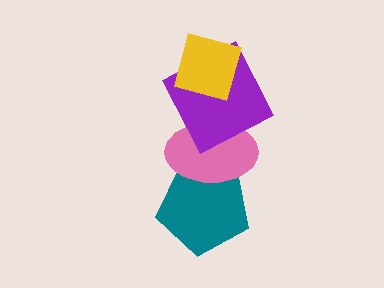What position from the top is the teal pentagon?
The teal pentagon is 4th from the top.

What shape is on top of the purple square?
The yellow diamond is on top of the purple square.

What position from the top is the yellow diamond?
The yellow diamond is 1st from the top.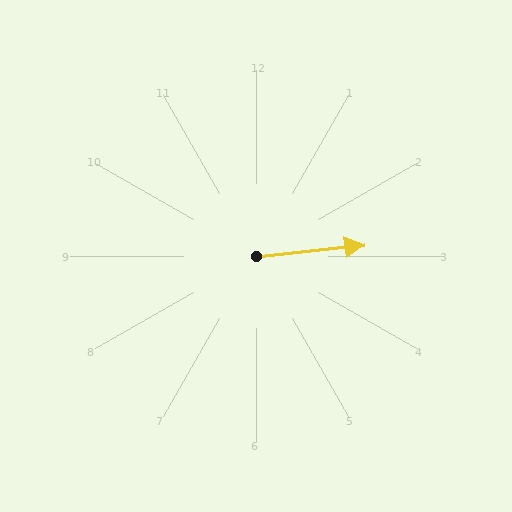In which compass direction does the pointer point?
East.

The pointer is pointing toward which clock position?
Roughly 3 o'clock.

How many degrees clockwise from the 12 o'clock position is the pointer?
Approximately 84 degrees.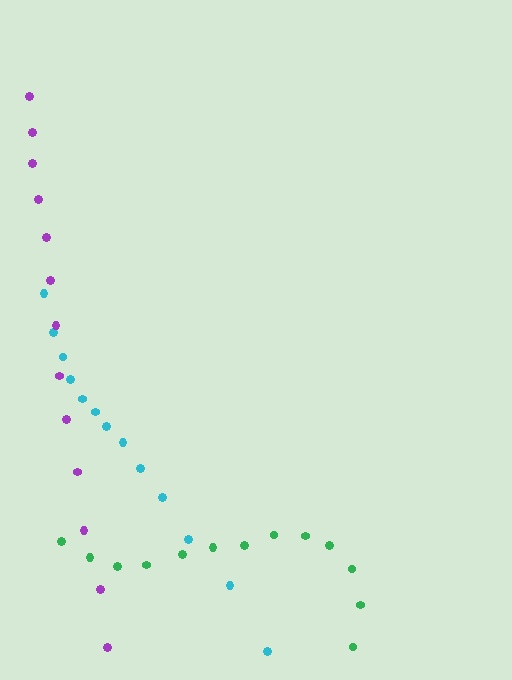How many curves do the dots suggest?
There are 3 distinct paths.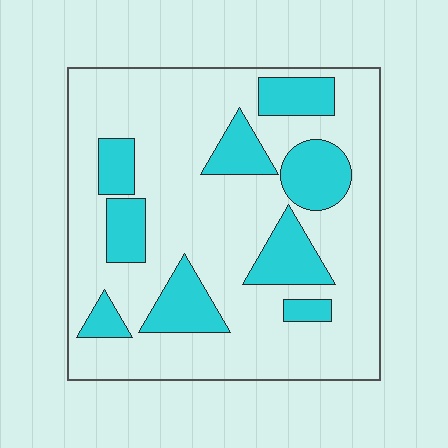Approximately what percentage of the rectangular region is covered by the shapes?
Approximately 25%.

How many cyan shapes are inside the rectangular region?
9.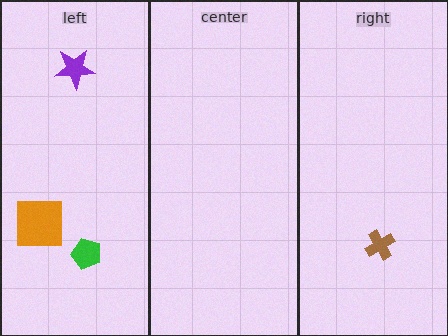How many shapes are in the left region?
3.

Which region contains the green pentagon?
The left region.